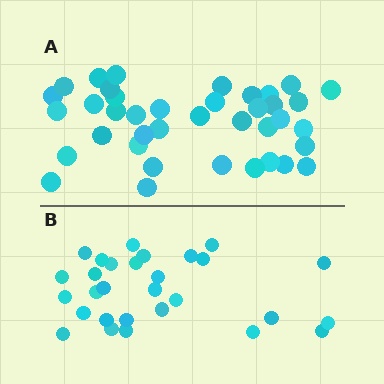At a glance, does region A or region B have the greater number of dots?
Region A (the top region) has more dots.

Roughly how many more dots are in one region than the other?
Region A has roughly 10 or so more dots than region B.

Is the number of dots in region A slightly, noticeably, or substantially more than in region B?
Region A has noticeably more, but not dramatically so. The ratio is roughly 1.3 to 1.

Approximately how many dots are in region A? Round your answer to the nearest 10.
About 40 dots. (The exact count is 39, which rounds to 40.)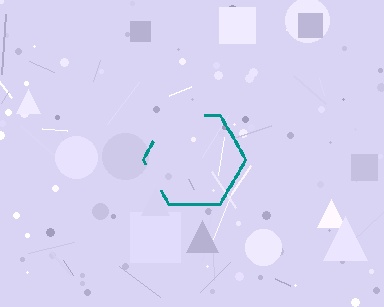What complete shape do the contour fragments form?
The contour fragments form a hexagon.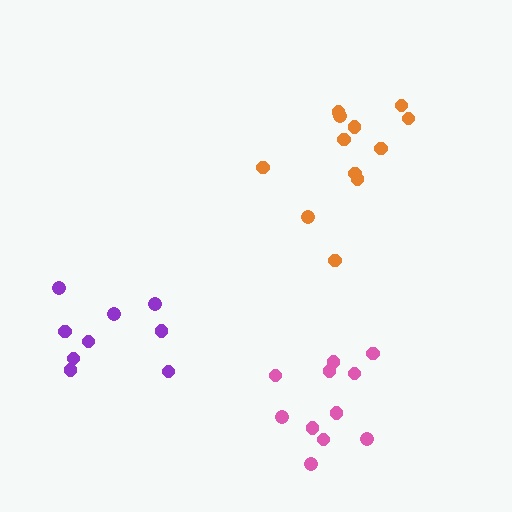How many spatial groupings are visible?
There are 3 spatial groupings.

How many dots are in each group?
Group 1: 9 dots, Group 2: 11 dots, Group 3: 12 dots (32 total).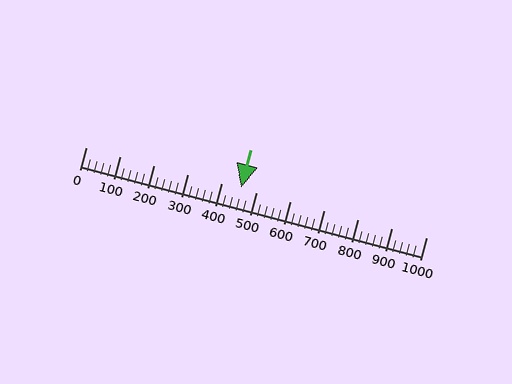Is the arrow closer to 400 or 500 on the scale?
The arrow is closer to 500.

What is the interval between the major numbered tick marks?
The major tick marks are spaced 100 units apart.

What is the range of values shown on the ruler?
The ruler shows values from 0 to 1000.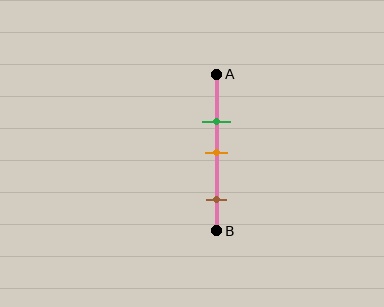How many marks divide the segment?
There are 3 marks dividing the segment.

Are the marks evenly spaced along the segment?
No, the marks are not evenly spaced.